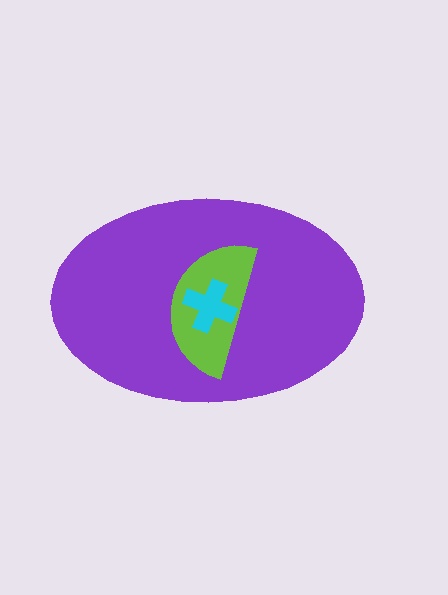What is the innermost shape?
The cyan cross.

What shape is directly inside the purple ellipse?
The lime semicircle.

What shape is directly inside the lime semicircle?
The cyan cross.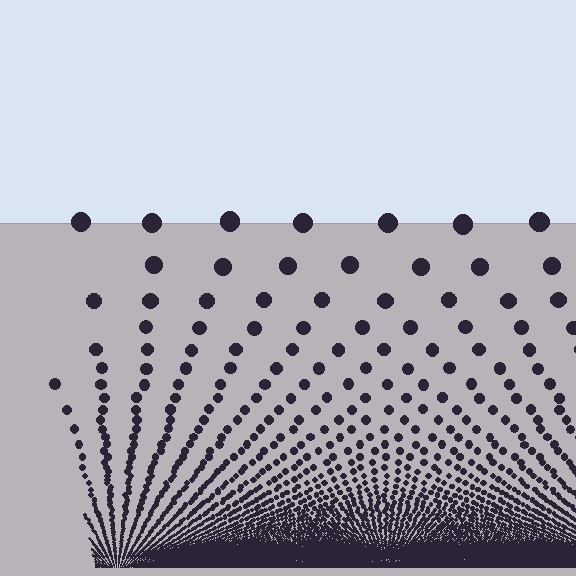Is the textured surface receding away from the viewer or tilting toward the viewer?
The surface appears to tilt toward the viewer. Texture elements get larger and sparser toward the top.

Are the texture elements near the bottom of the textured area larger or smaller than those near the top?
Smaller. The gradient is inverted — elements near the bottom are smaller and denser.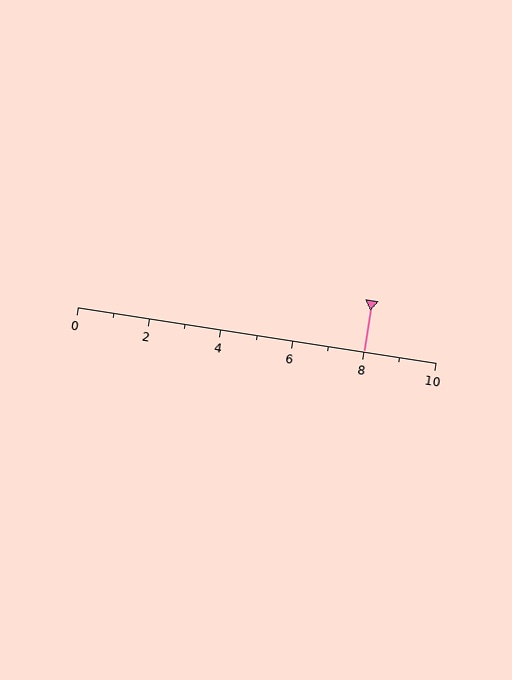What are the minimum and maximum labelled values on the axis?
The axis runs from 0 to 10.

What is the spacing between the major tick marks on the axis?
The major ticks are spaced 2 apart.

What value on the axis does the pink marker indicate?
The marker indicates approximately 8.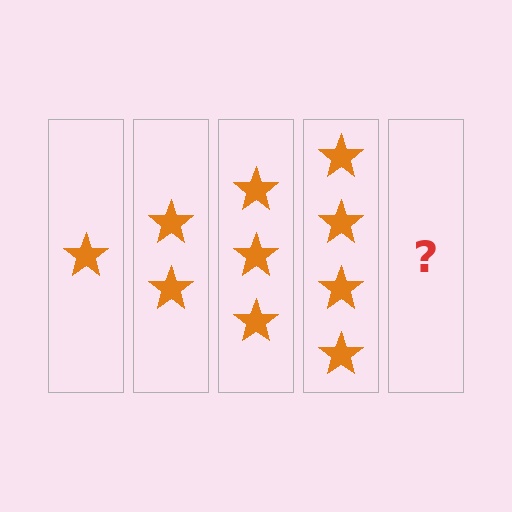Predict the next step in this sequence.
The next step is 5 stars.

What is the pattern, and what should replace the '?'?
The pattern is that each step adds one more star. The '?' should be 5 stars.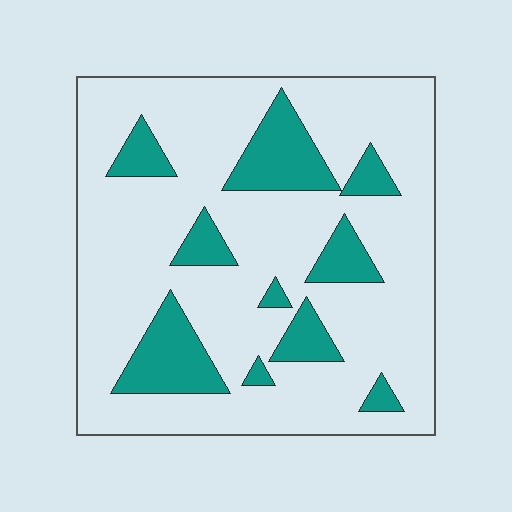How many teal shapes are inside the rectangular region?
10.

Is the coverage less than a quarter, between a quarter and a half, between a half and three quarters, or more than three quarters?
Less than a quarter.